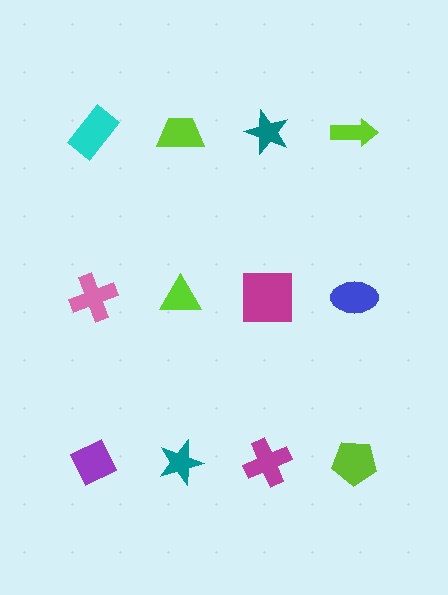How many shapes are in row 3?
4 shapes.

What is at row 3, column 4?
A lime pentagon.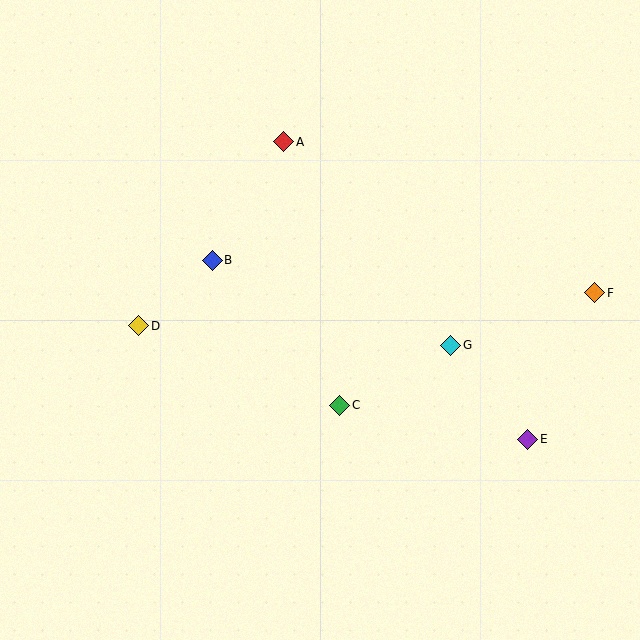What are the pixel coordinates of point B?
Point B is at (212, 260).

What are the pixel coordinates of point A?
Point A is at (284, 142).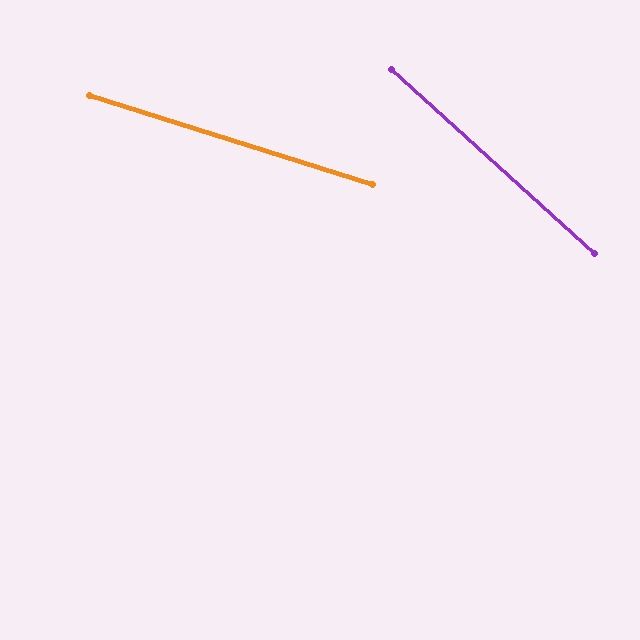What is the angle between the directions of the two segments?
Approximately 25 degrees.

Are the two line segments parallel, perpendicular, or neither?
Neither parallel nor perpendicular — they differ by about 25°.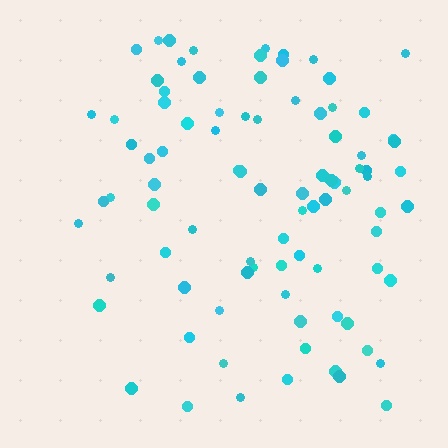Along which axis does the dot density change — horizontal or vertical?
Horizontal.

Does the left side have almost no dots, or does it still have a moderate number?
Still a moderate number, just noticeably fewer than the right.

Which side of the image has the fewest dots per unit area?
The left.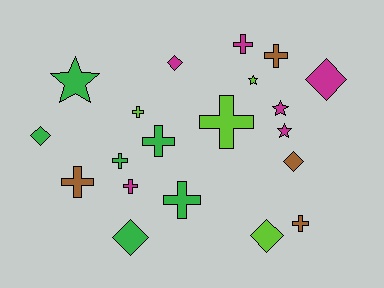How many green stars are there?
There is 1 green star.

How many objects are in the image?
There are 20 objects.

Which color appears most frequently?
Green, with 6 objects.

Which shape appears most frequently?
Cross, with 10 objects.